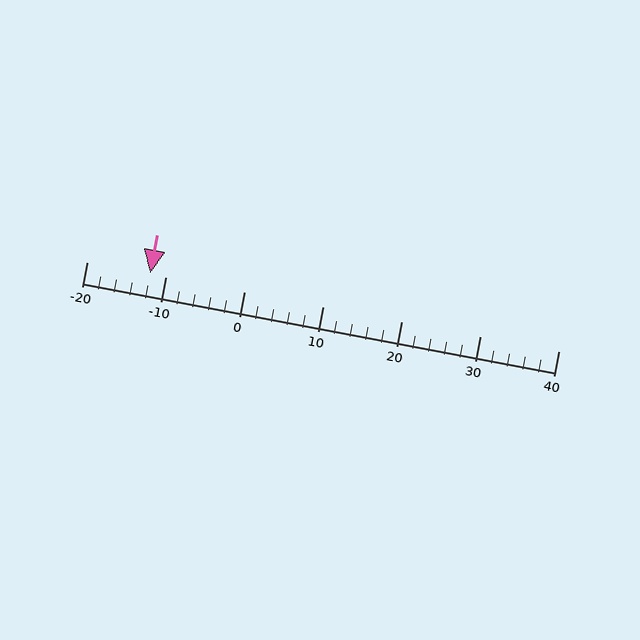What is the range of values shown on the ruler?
The ruler shows values from -20 to 40.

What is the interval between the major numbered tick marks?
The major tick marks are spaced 10 units apart.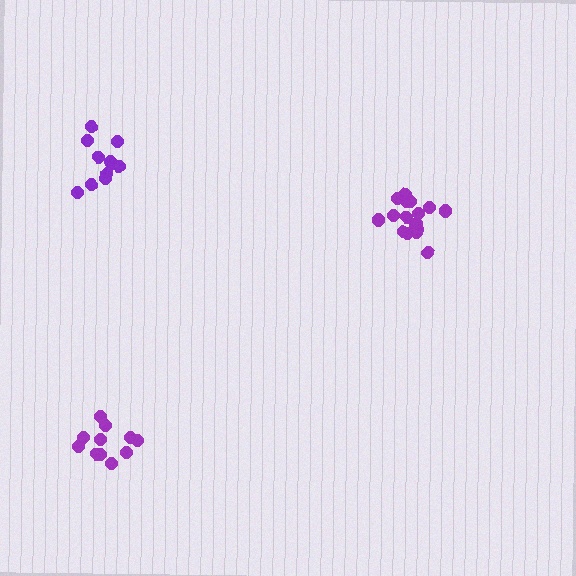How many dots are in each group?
Group 1: 12 dots, Group 2: 11 dots, Group 3: 17 dots (40 total).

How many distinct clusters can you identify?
There are 3 distinct clusters.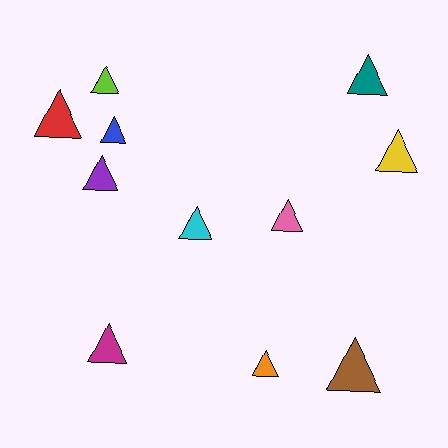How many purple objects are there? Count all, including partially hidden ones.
There is 1 purple object.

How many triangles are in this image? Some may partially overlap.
There are 11 triangles.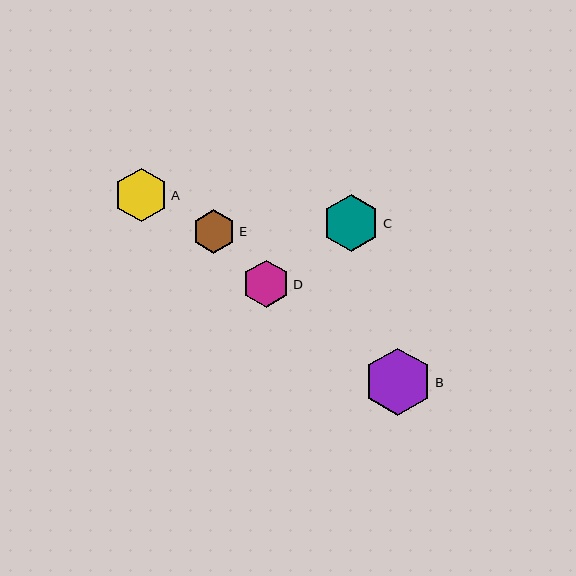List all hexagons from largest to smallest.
From largest to smallest: B, C, A, D, E.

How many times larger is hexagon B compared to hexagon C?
Hexagon B is approximately 1.2 times the size of hexagon C.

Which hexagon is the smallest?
Hexagon E is the smallest with a size of approximately 43 pixels.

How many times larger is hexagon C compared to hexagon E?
Hexagon C is approximately 1.3 times the size of hexagon E.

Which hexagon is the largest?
Hexagon B is the largest with a size of approximately 67 pixels.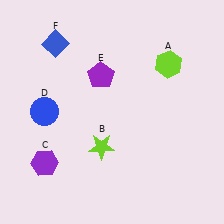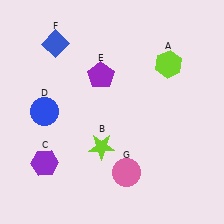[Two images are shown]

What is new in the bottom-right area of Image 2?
A pink circle (G) was added in the bottom-right area of Image 2.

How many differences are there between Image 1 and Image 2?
There is 1 difference between the two images.